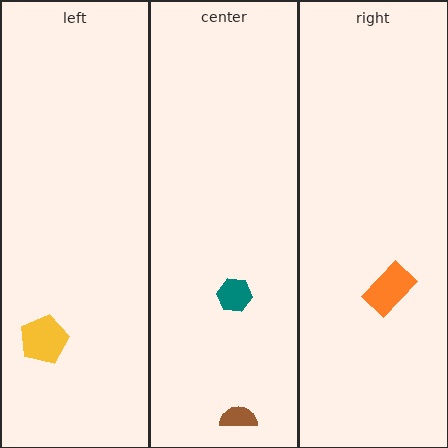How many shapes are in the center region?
2.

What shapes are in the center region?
The brown semicircle, the teal hexagon.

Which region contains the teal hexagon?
The center region.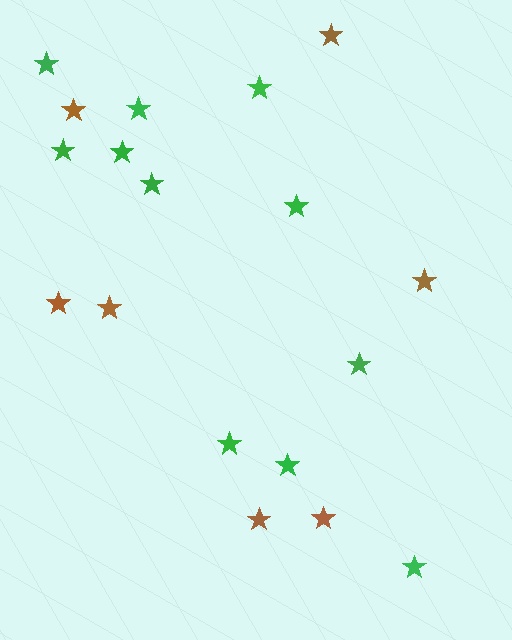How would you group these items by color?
There are 2 groups: one group of green stars (11) and one group of brown stars (7).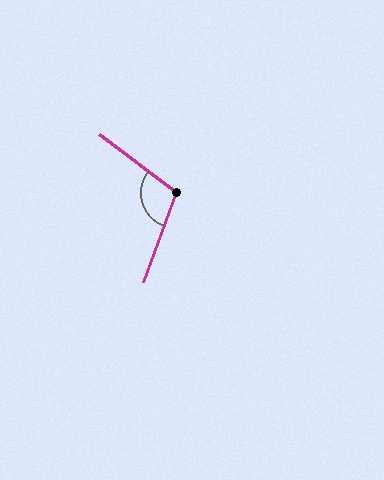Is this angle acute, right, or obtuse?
It is obtuse.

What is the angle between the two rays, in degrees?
Approximately 107 degrees.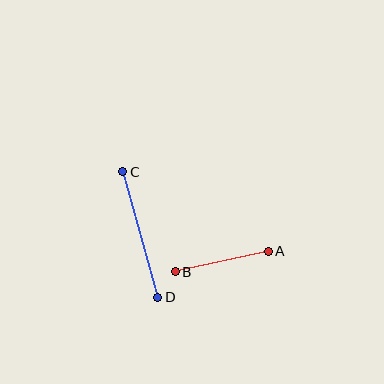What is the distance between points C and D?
The distance is approximately 130 pixels.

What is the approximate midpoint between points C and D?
The midpoint is at approximately (140, 235) pixels.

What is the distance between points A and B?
The distance is approximately 95 pixels.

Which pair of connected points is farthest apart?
Points C and D are farthest apart.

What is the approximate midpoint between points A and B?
The midpoint is at approximately (222, 262) pixels.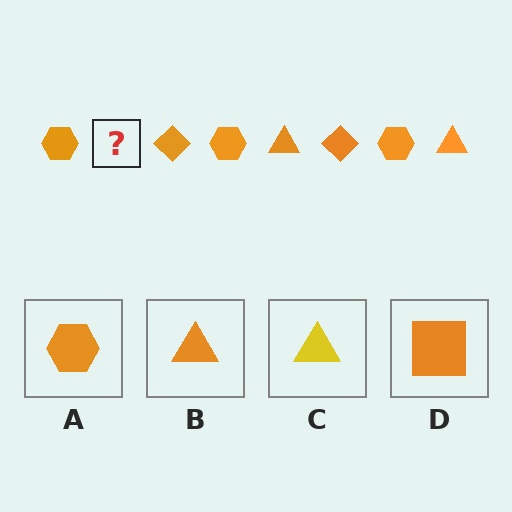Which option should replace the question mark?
Option B.